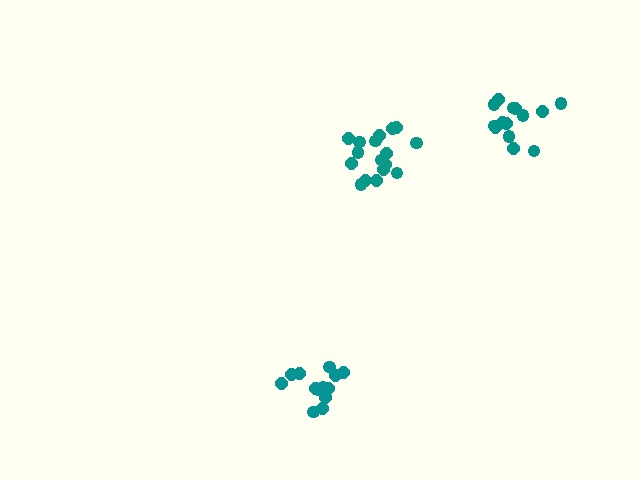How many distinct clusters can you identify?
There are 3 distinct clusters.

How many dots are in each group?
Group 1: 13 dots, Group 2: 14 dots, Group 3: 17 dots (44 total).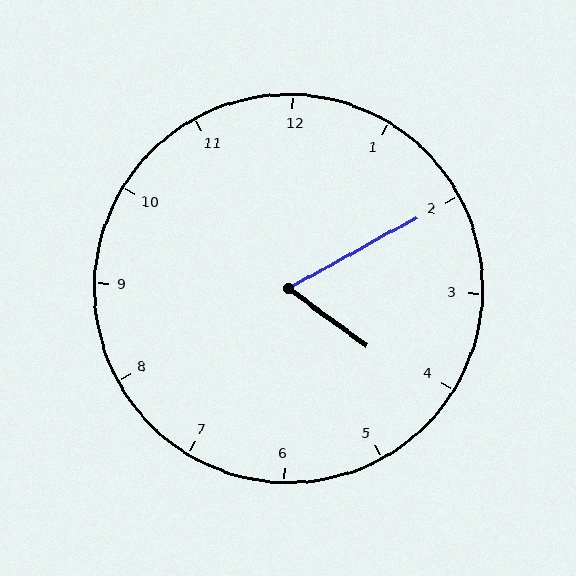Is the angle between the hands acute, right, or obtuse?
It is acute.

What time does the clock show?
4:10.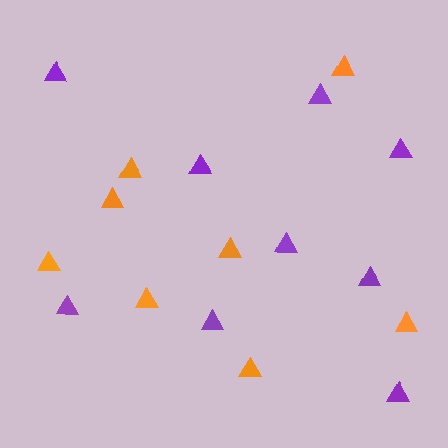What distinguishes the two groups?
There are 2 groups: one group of orange triangles (8) and one group of purple triangles (9).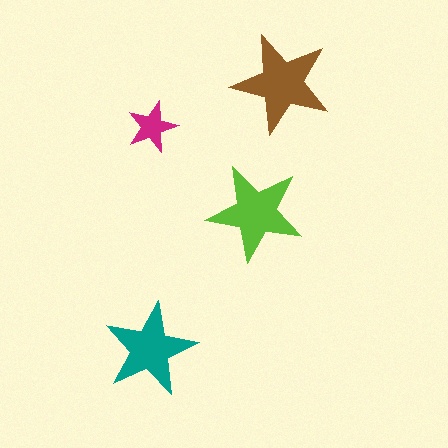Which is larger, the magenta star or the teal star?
The teal one.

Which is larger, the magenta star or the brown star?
The brown one.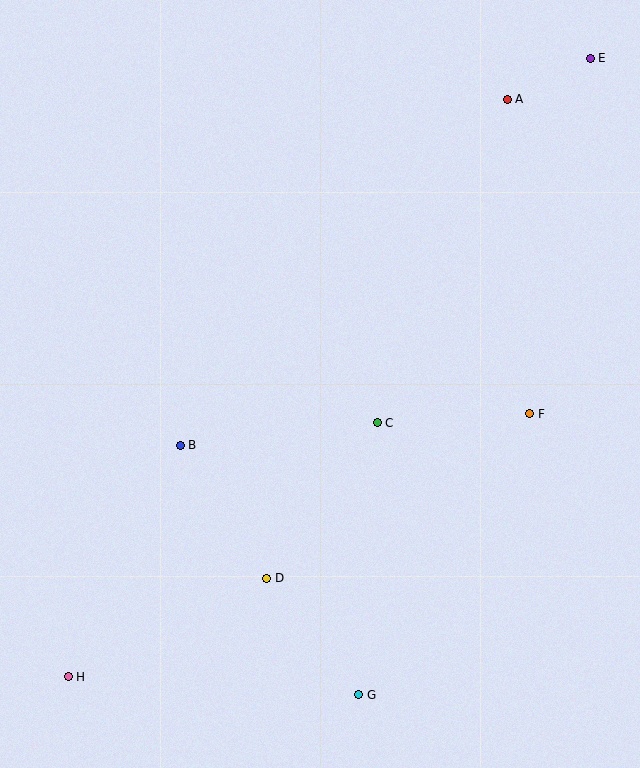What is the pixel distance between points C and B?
The distance between C and B is 198 pixels.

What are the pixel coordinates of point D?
Point D is at (267, 578).